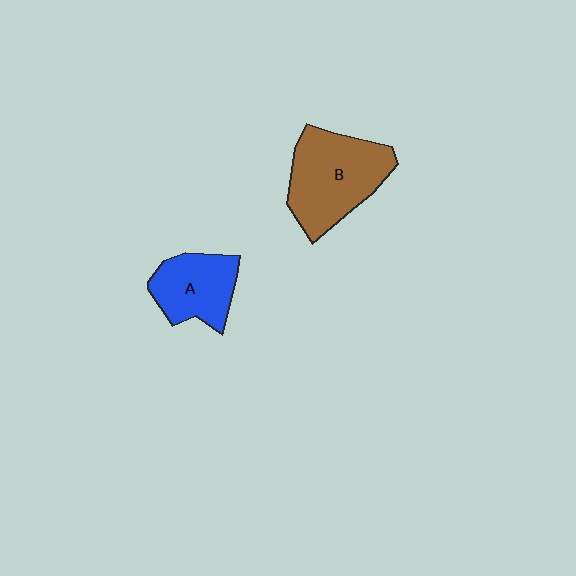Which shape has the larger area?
Shape B (brown).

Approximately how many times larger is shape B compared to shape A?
Approximately 1.5 times.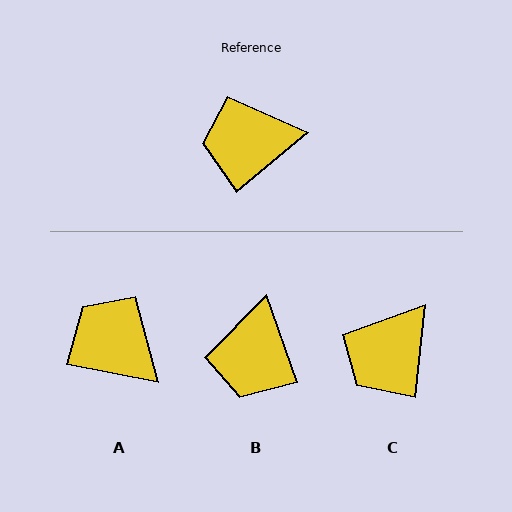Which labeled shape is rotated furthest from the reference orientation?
B, about 70 degrees away.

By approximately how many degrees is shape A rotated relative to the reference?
Approximately 51 degrees clockwise.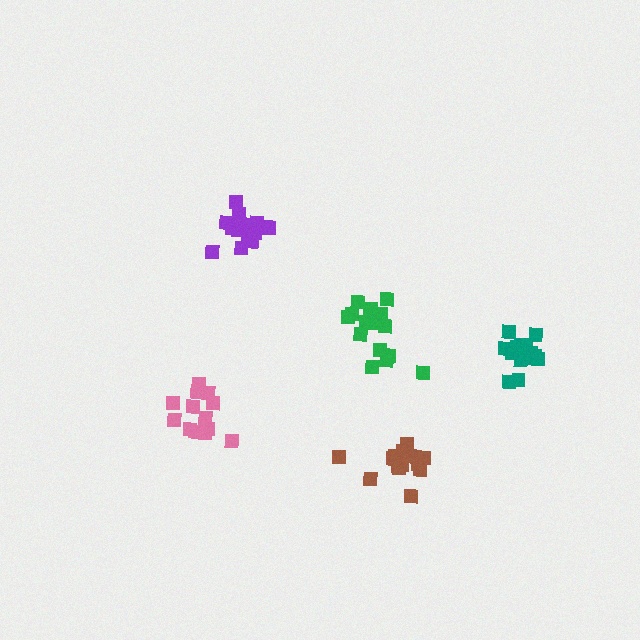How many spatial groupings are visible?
There are 5 spatial groupings.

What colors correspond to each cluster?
The clusters are colored: pink, green, purple, teal, brown.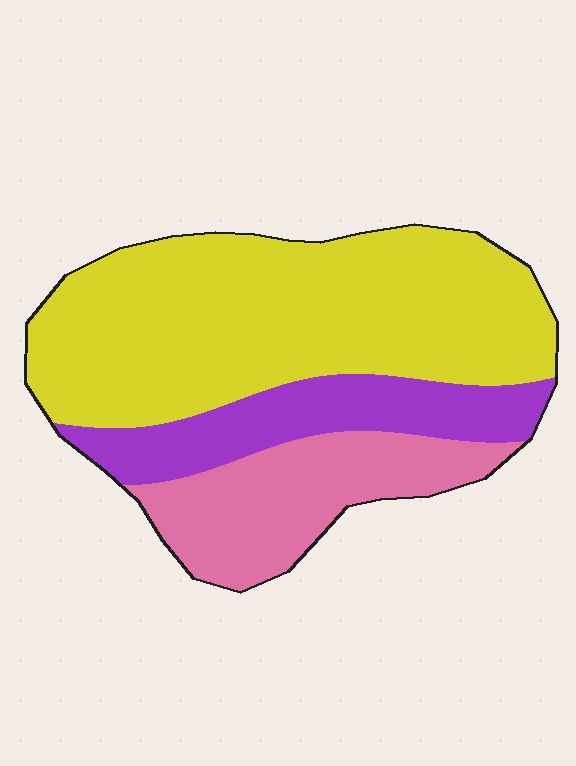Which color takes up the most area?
Yellow, at roughly 60%.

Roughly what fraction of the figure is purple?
Purple covers roughly 20% of the figure.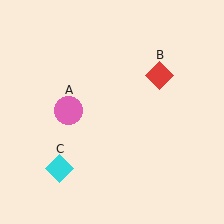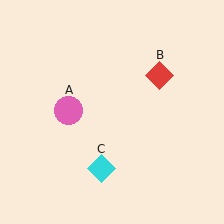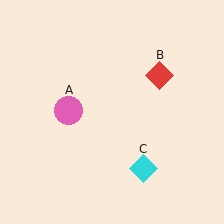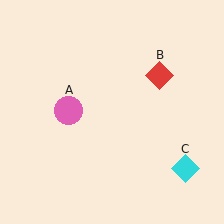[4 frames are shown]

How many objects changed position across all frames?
1 object changed position: cyan diamond (object C).